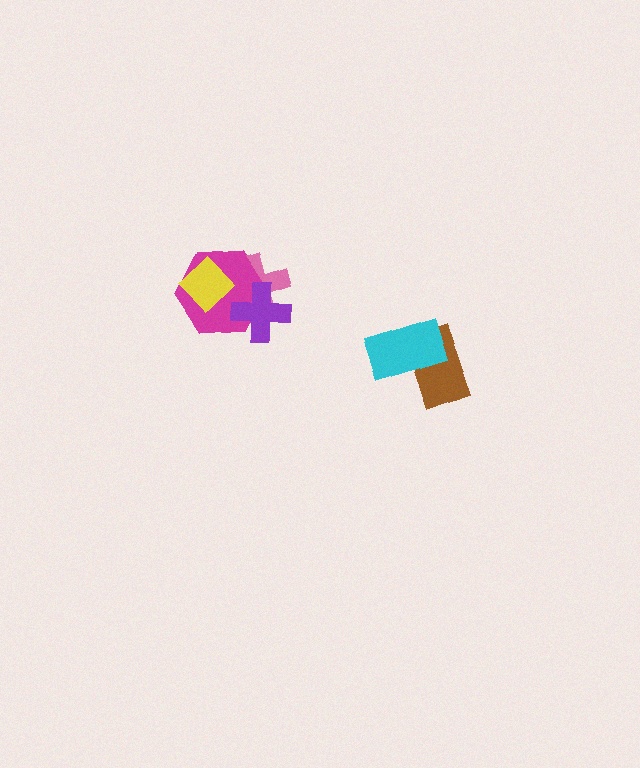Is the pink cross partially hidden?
Yes, it is partially covered by another shape.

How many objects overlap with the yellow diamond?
2 objects overlap with the yellow diamond.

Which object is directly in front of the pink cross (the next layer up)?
The magenta hexagon is directly in front of the pink cross.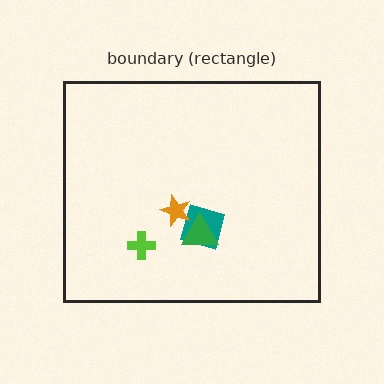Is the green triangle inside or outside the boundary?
Inside.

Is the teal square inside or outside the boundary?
Inside.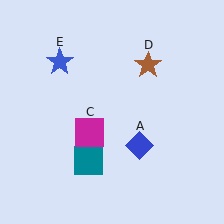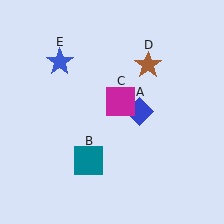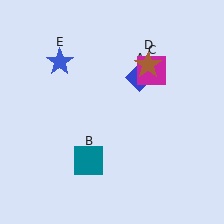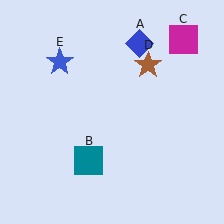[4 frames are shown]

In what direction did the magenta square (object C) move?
The magenta square (object C) moved up and to the right.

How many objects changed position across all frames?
2 objects changed position: blue diamond (object A), magenta square (object C).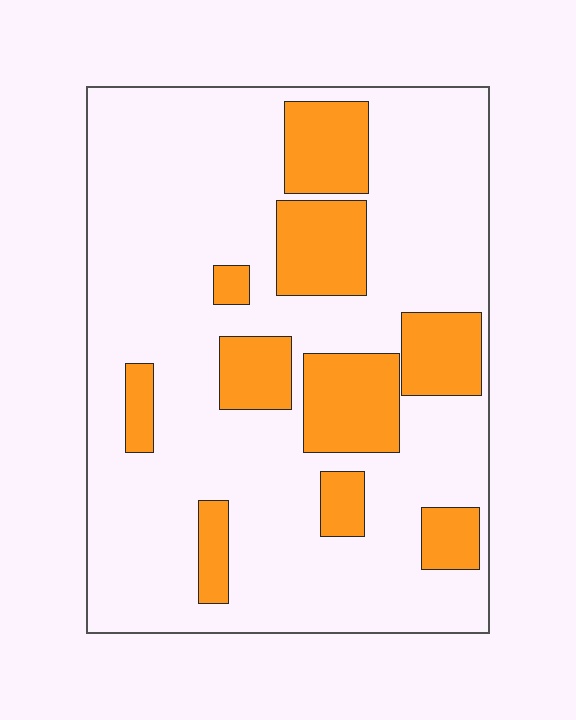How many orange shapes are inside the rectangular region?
10.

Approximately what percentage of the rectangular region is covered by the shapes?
Approximately 25%.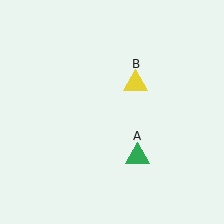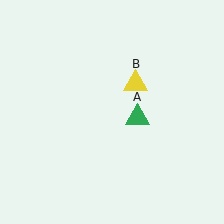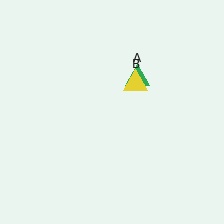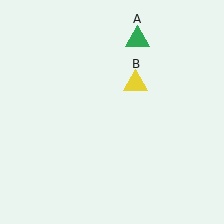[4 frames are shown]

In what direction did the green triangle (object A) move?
The green triangle (object A) moved up.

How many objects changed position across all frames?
1 object changed position: green triangle (object A).